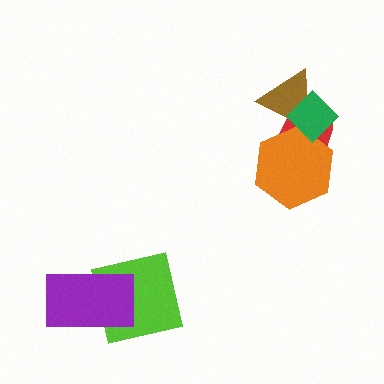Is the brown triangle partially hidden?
Yes, it is partially covered by another shape.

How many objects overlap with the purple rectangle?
1 object overlaps with the purple rectangle.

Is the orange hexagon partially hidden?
Yes, it is partially covered by another shape.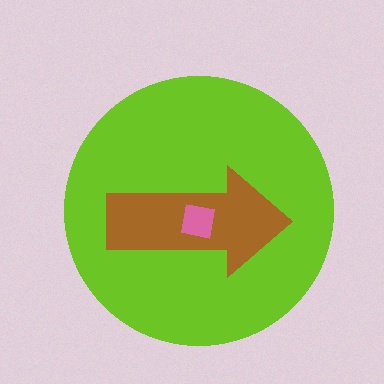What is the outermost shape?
The lime circle.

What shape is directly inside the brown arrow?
The pink square.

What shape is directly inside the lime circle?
The brown arrow.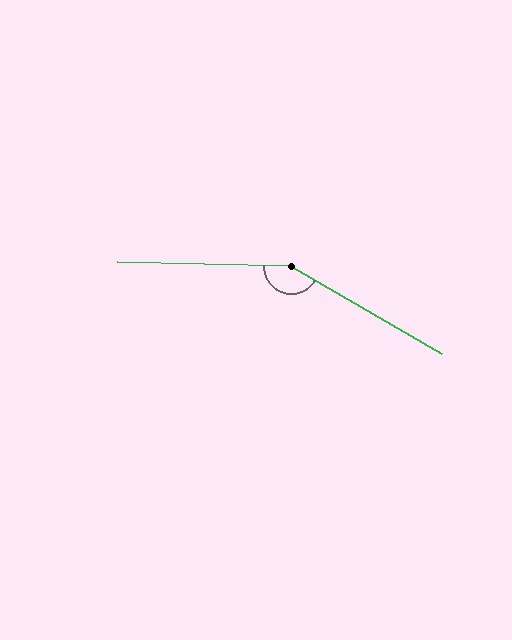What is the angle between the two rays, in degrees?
Approximately 151 degrees.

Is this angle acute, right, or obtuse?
It is obtuse.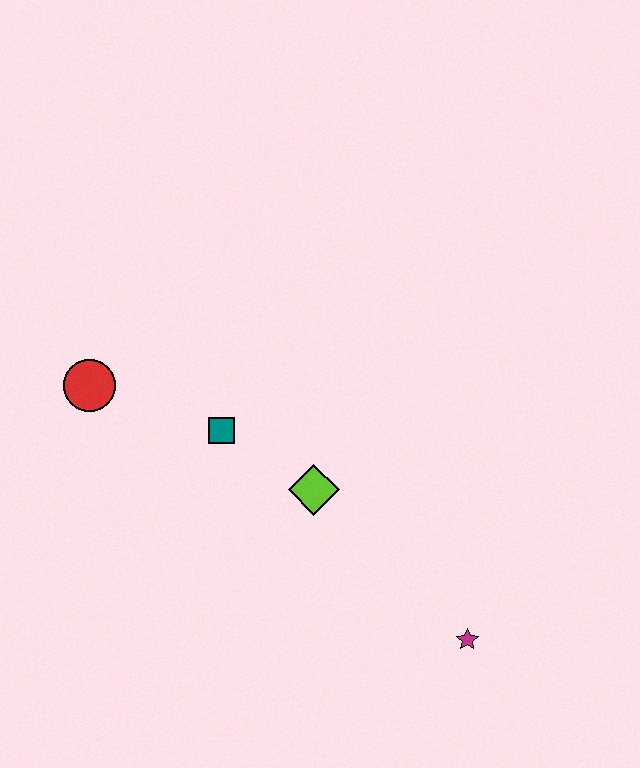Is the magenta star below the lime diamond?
Yes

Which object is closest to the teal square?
The lime diamond is closest to the teal square.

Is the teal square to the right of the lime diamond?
No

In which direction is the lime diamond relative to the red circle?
The lime diamond is to the right of the red circle.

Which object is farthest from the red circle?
The magenta star is farthest from the red circle.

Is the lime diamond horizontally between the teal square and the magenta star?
Yes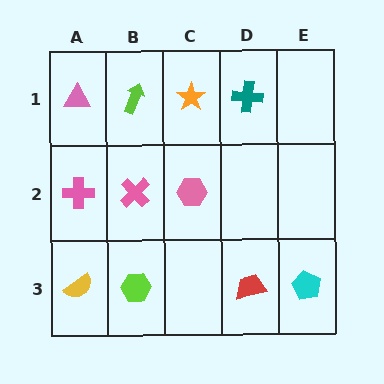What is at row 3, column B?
A lime hexagon.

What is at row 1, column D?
A teal cross.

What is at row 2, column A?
A pink cross.